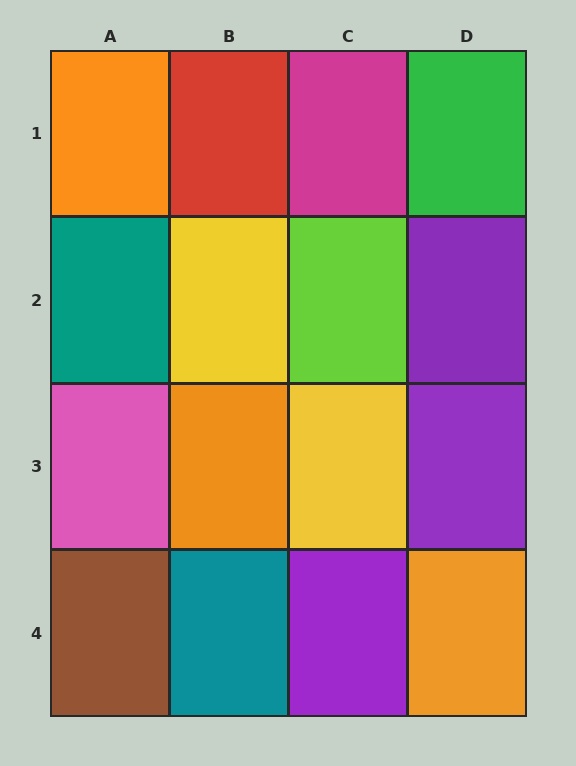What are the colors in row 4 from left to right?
Brown, teal, purple, orange.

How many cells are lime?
1 cell is lime.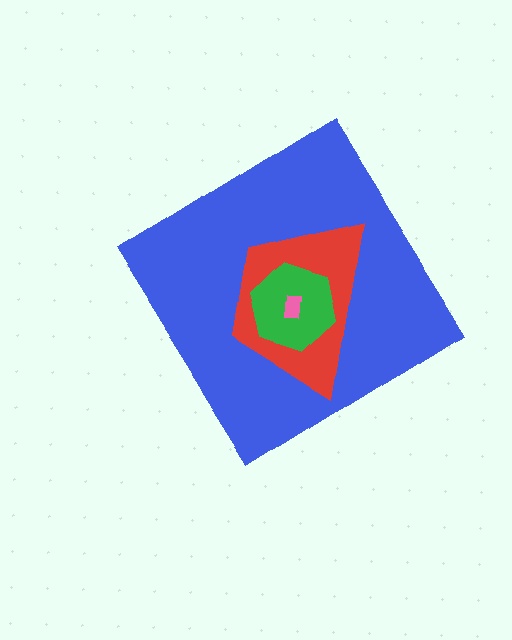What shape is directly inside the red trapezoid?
The green hexagon.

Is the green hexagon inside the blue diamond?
Yes.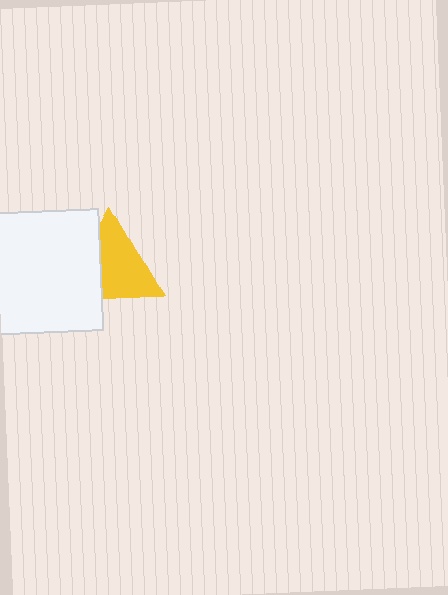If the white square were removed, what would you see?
You would see the complete yellow triangle.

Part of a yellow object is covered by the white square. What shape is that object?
It is a triangle.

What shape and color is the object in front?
The object in front is a white square.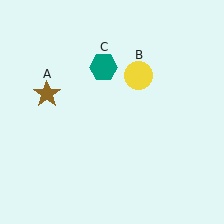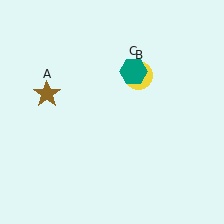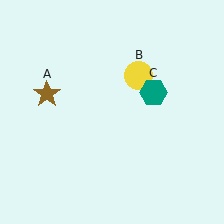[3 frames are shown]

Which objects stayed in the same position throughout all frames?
Brown star (object A) and yellow circle (object B) remained stationary.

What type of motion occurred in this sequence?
The teal hexagon (object C) rotated clockwise around the center of the scene.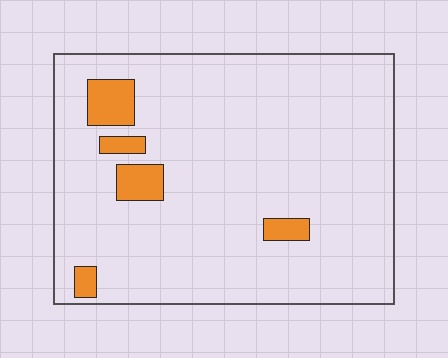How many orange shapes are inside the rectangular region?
5.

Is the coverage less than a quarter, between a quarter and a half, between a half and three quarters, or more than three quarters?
Less than a quarter.